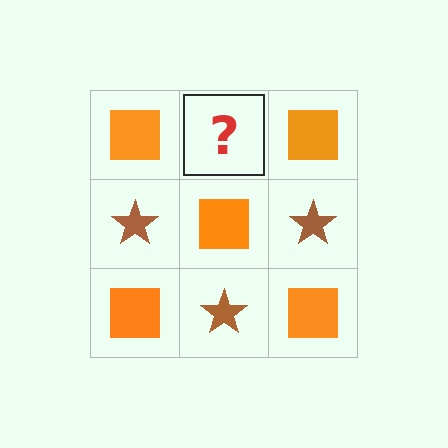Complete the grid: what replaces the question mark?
The question mark should be replaced with a brown star.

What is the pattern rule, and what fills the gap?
The rule is that it alternates orange square and brown star in a checkerboard pattern. The gap should be filled with a brown star.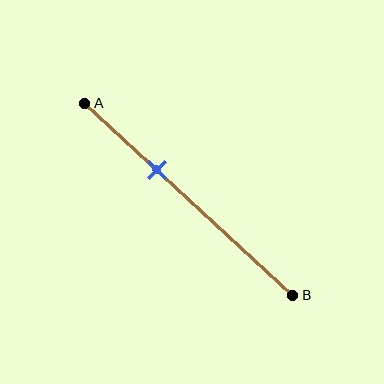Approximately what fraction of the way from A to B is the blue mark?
The blue mark is approximately 35% of the way from A to B.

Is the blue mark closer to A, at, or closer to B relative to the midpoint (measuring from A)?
The blue mark is closer to point A than the midpoint of segment AB.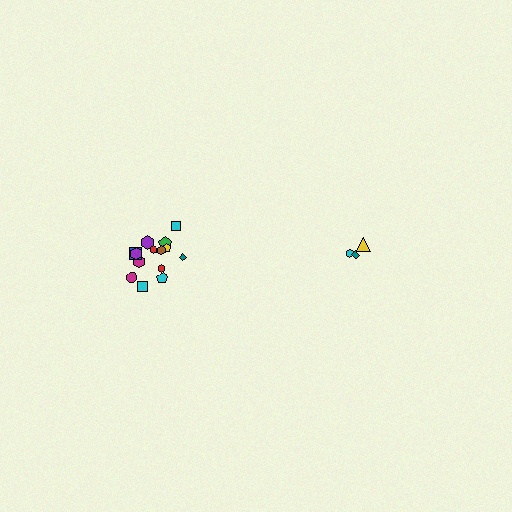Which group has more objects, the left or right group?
The left group.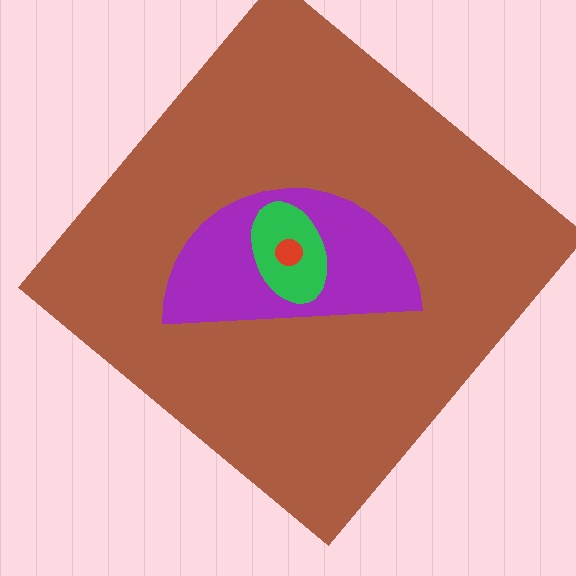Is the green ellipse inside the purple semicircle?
Yes.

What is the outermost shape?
The brown diamond.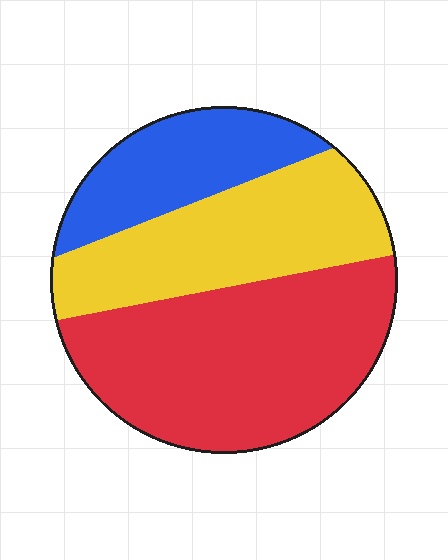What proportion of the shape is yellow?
Yellow takes up about one third (1/3) of the shape.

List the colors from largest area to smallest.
From largest to smallest: red, yellow, blue.